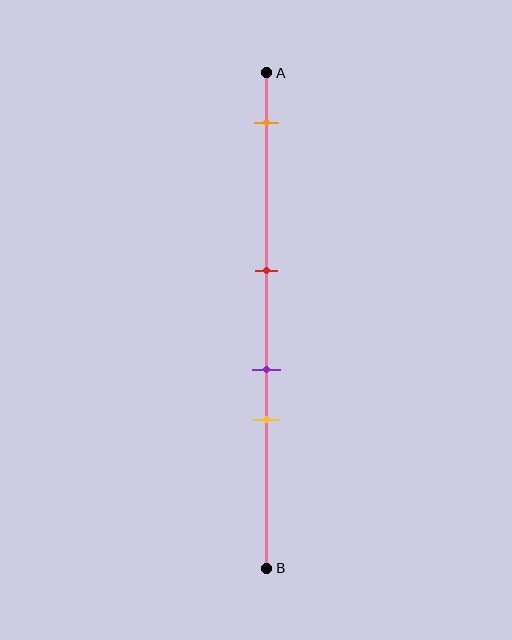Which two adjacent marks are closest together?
The purple and yellow marks are the closest adjacent pair.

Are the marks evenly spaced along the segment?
No, the marks are not evenly spaced.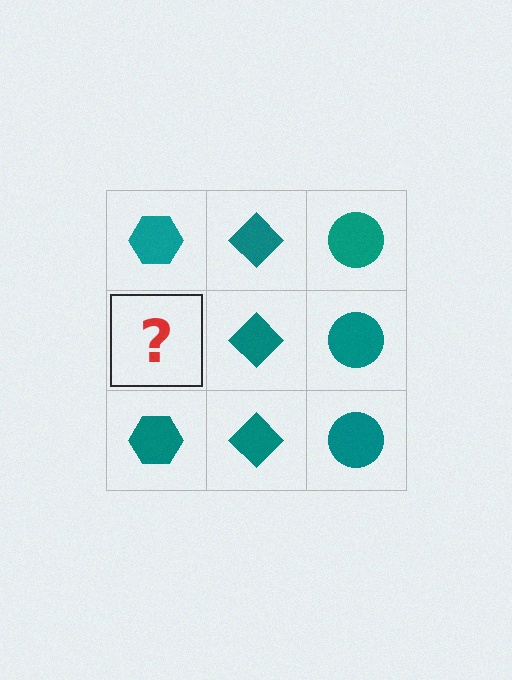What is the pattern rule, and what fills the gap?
The rule is that each column has a consistent shape. The gap should be filled with a teal hexagon.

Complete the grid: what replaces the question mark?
The question mark should be replaced with a teal hexagon.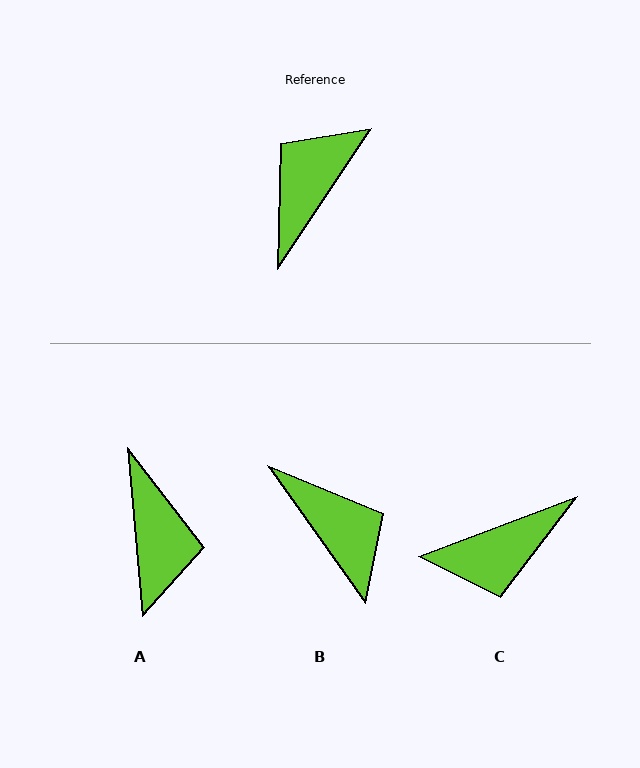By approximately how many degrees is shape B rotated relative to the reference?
Approximately 111 degrees clockwise.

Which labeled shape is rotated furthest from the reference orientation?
C, about 144 degrees away.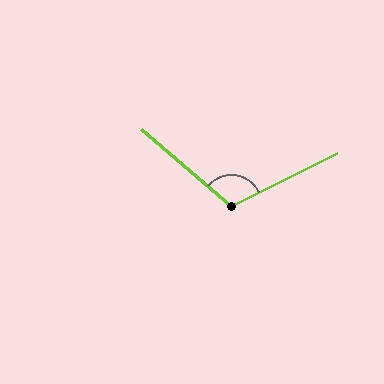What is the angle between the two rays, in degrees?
Approximately 114 degrees.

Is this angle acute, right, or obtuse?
It is obtuse.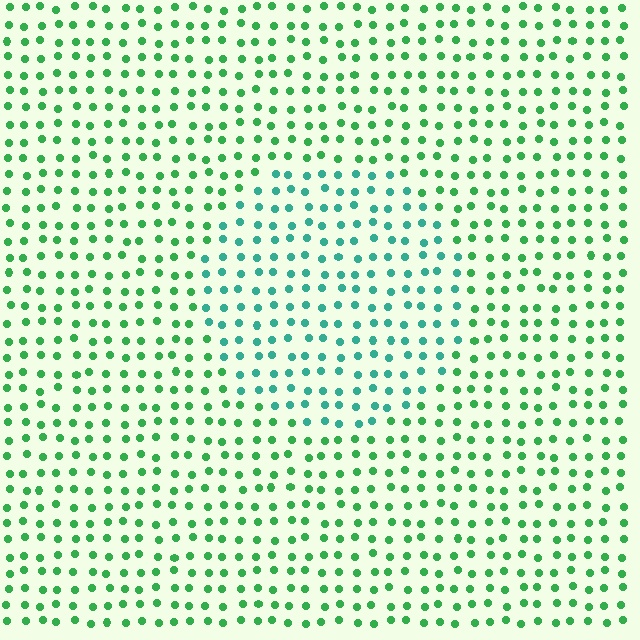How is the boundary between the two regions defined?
The boundary is defined purely by a slight shift in hue (about 35 degrees). Spacing, size, and orientation are identical on both sides.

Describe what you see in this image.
The image is filled with small green elements in a uniform arrangement. A circle-shaped region is visible where the elements are tinted to a slightly different hue, forming a subtle color boundary.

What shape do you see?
I see a circle.